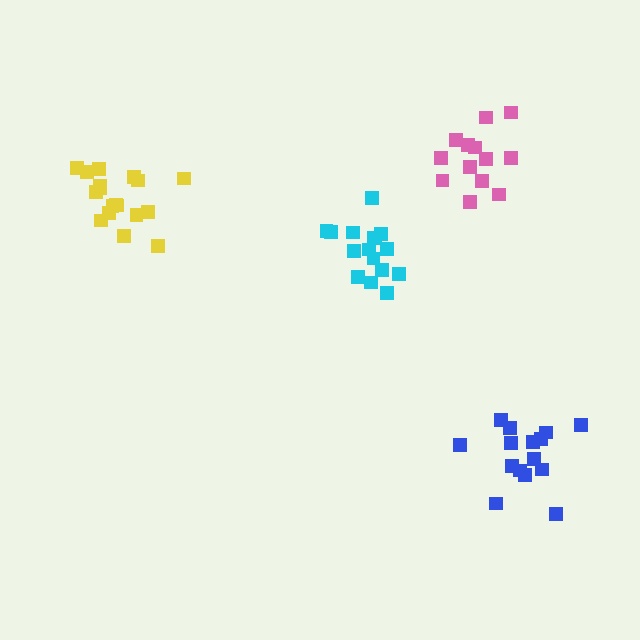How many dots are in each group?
Group 1: 13 dots, Group 2: 18 dots, Group 3: 16 dots, Group 4: 15 dots (62 total).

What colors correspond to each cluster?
The clusters are colored: pink, yellow, cyan, blue.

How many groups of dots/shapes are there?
There are 4 groups.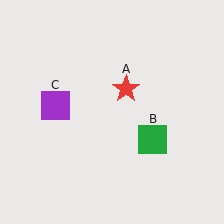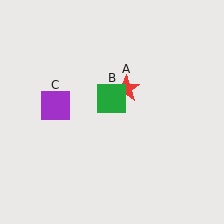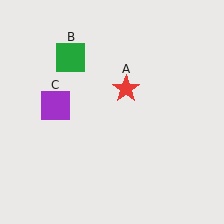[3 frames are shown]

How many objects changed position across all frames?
1 object changed position: green square (object B).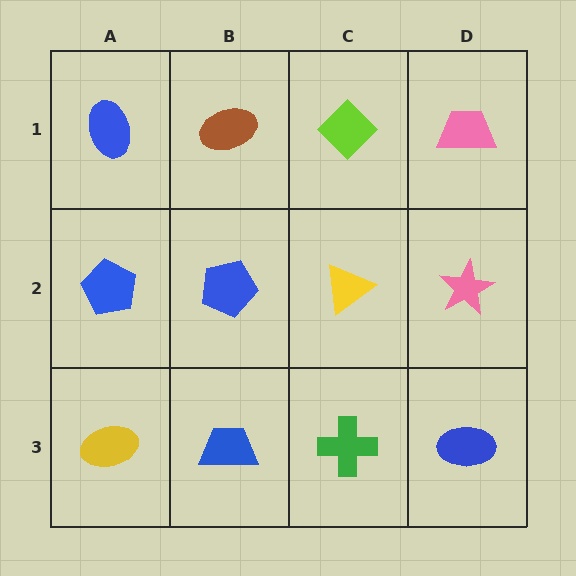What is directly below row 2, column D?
A blue ellipse.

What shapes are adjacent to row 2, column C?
A lime diamond (row 1, column C), a green cross (row 3, column C), a blue pentagon (row 2, column B), a pink star (row 2, column D).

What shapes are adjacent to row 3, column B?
A blue pentagon (row 2, column B), a yellow ellipse (row 3, column A), a green cross (row 3, column C).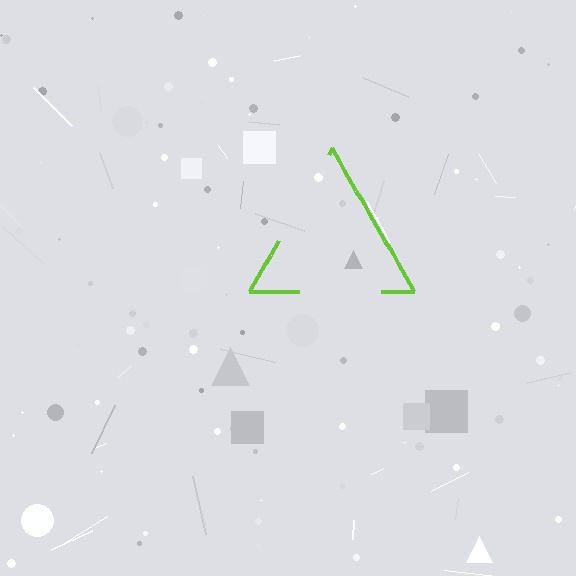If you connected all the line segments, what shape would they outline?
They would outline a triangle.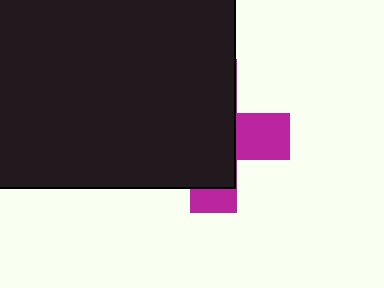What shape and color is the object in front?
The object in front is a black square.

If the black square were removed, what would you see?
You would see the complete magenta cross.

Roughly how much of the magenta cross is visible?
A small part of it is visible (roughly 31%).